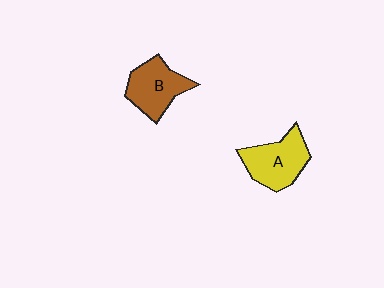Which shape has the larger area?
Shape A (yellow).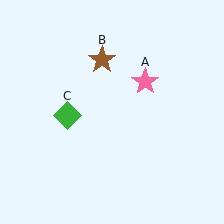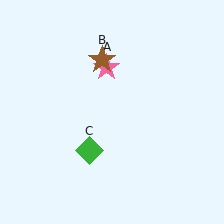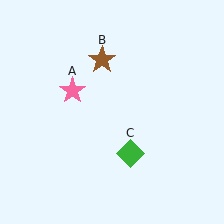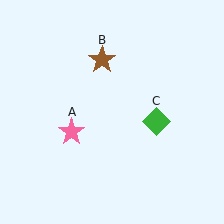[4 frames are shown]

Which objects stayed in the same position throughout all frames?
Brown star (object B) remained stationary.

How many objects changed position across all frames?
2 objects changed position: pink star (object A), green diamond (object C).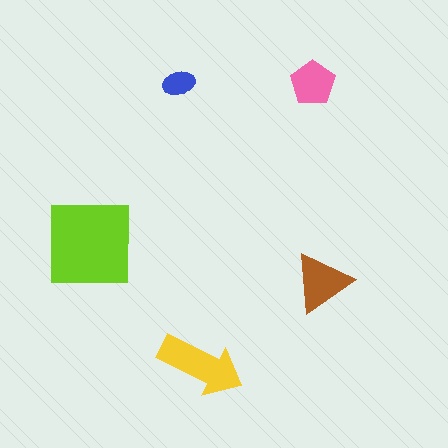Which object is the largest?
The lime square.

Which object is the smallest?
The blue ellipse.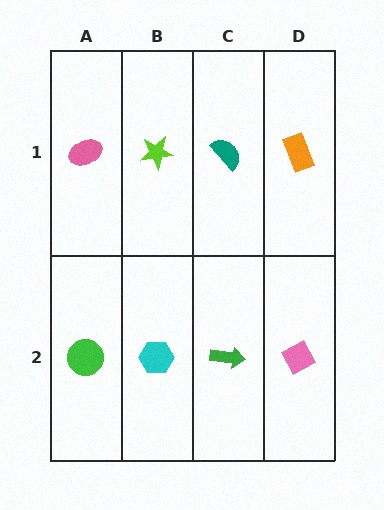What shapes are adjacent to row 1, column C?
A green arrow (row 2, column C), a lime star (row 1, column B), an orange rectangle (row 1, column D).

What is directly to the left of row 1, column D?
A teal semicircle.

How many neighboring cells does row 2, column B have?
3.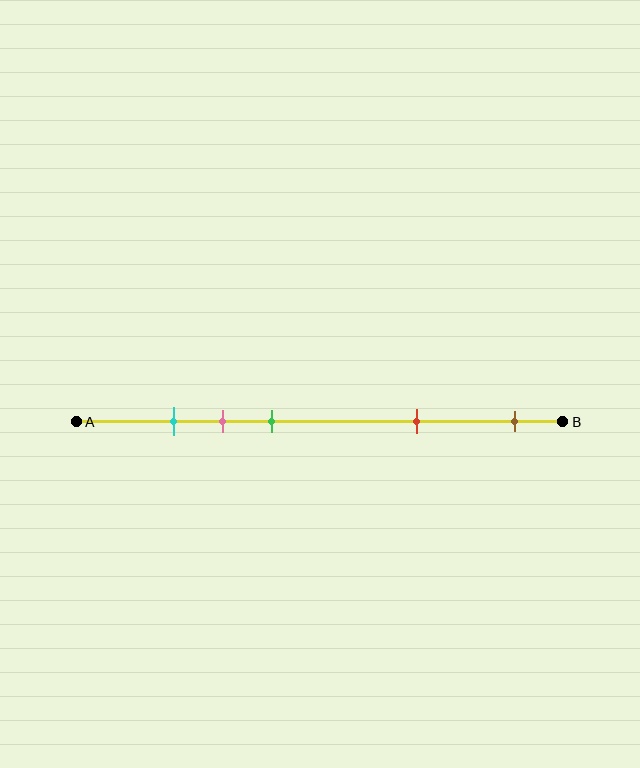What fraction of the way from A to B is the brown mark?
The brown mark is approximately 90% (0.9) of the way from A to B.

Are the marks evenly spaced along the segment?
No, the marks are not evenly spaced.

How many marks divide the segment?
There are 5 marks dividing the segment.